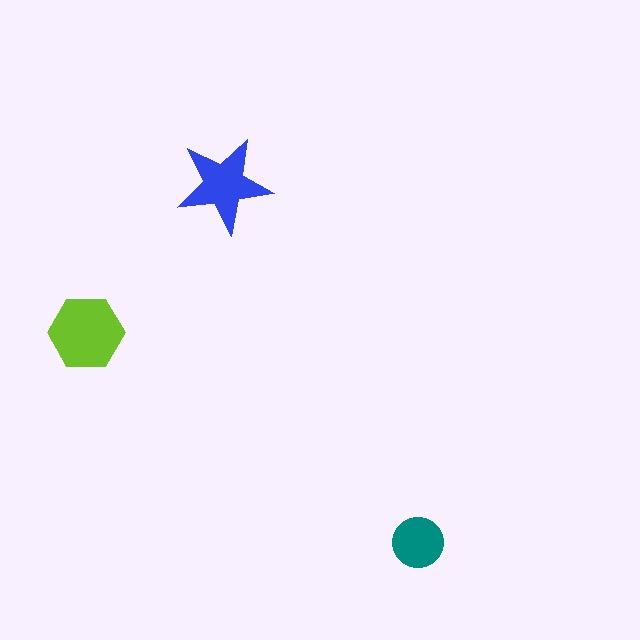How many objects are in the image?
There are 3 objects in the image.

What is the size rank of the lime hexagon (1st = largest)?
1st.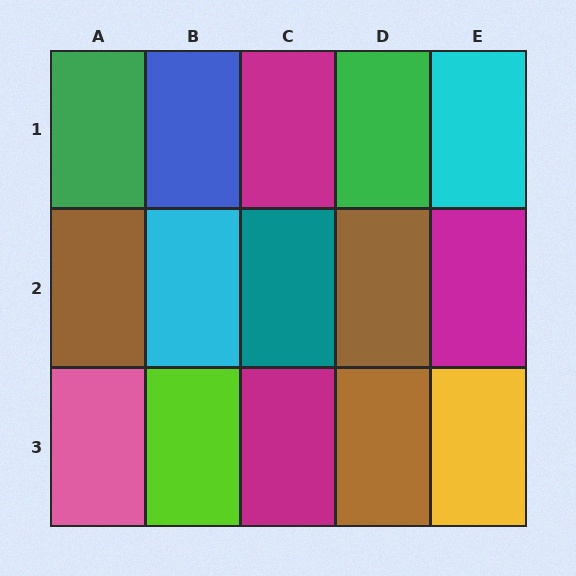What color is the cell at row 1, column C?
Magenta.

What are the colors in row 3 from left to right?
Pink, lime, magenta, brown, yellow.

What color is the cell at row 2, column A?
Brown.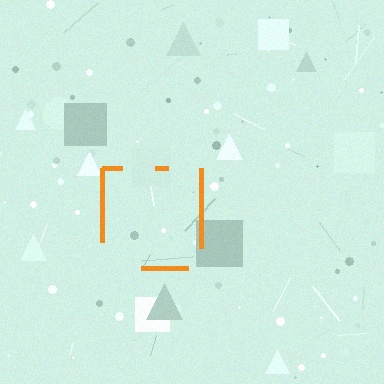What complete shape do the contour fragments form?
The contour fragments form a square.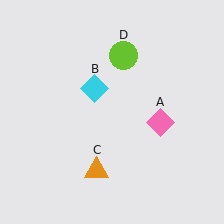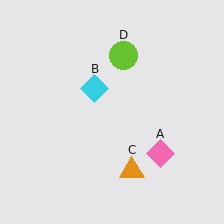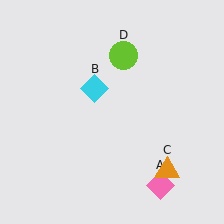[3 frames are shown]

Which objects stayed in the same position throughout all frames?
Cyan diamond (object B) and lime circle (object D) remained stationary.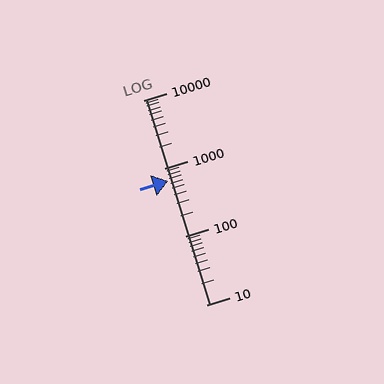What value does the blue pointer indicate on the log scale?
The pointer indicates approximately 650.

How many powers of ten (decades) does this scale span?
The scale spans 3 decades, from 10 to 10000.